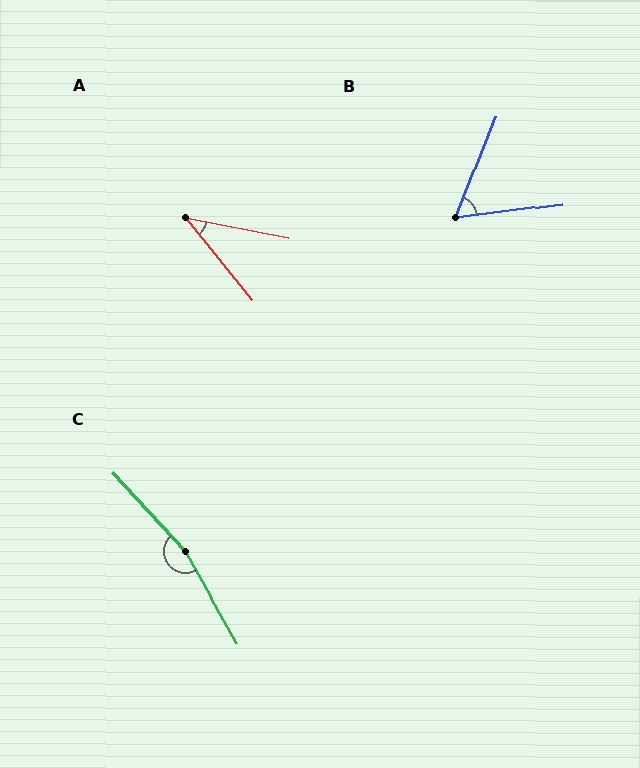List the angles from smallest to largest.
A (40°), B (61°), C (167°).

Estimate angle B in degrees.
Approximately 61 degrees.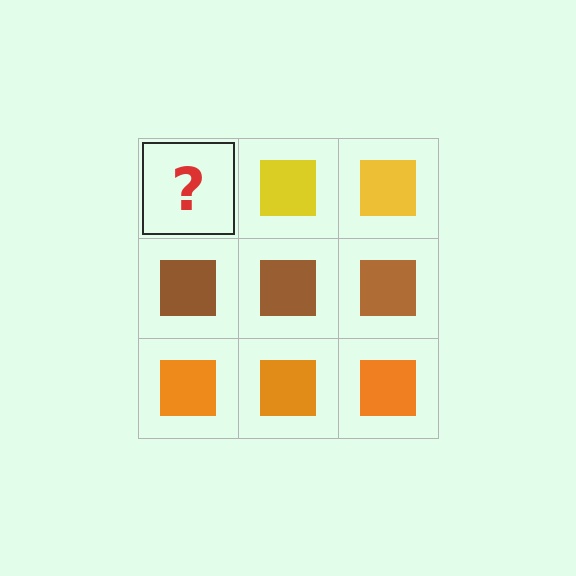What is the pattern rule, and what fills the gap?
The rule is that each row has a consistent color. The gap should be filled with a yellow square.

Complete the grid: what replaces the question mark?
The question mark should be replaced with a yellow square.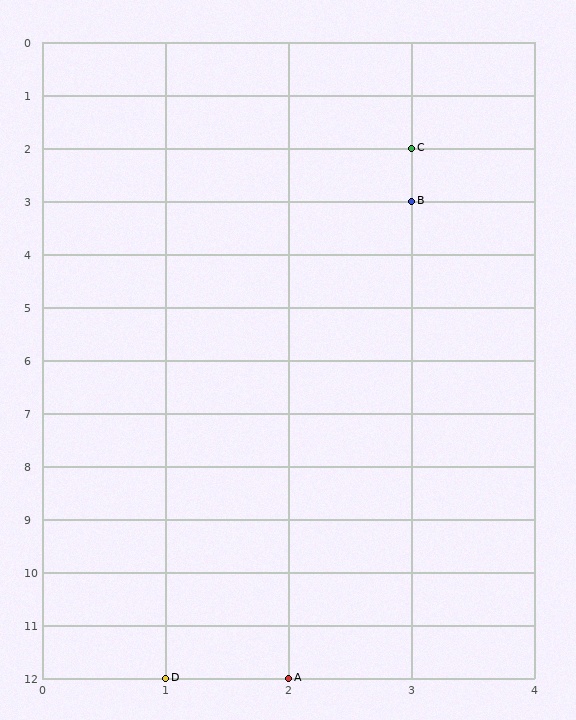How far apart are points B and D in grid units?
Points B and D are 2 columns and 9 rows apart (about 9.2 grid units diagonally).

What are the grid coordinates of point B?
Point B is at grid coordinates (3, 3).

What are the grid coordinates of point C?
Point C is at grid coordinates (3, 2).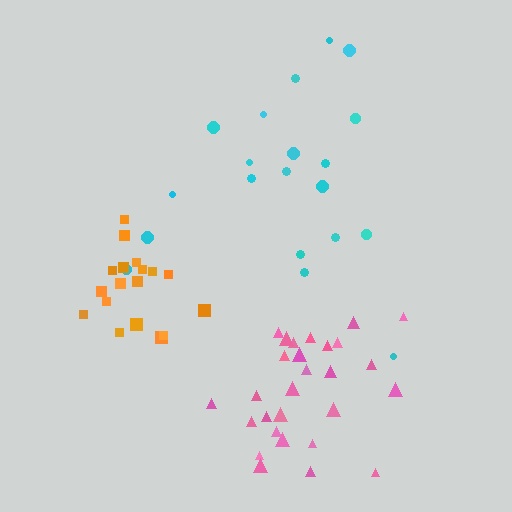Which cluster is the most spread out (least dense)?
Cyan.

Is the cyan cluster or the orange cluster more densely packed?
Orange.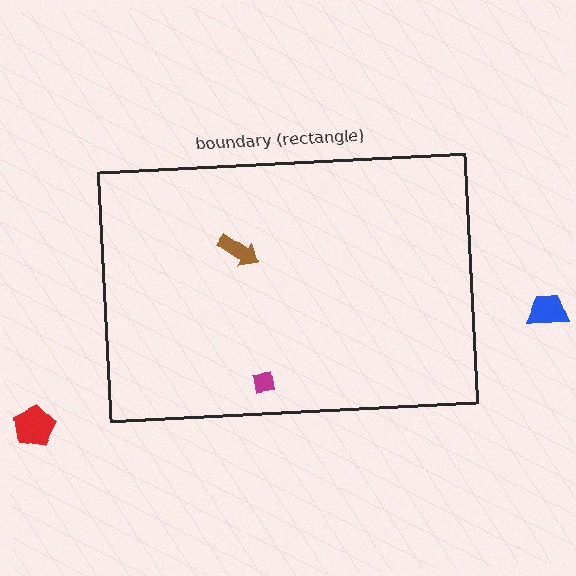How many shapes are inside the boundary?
2 inside, 2 outside.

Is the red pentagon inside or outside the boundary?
Outside.